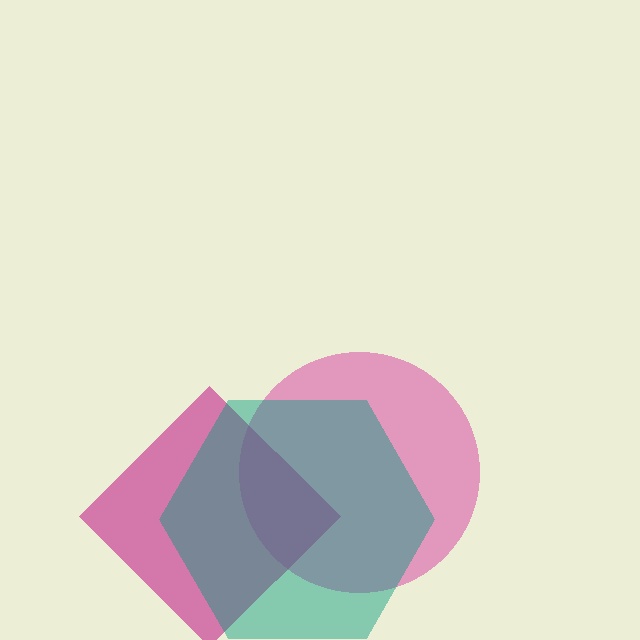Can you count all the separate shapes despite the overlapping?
Yes, there are 3 separate shapes.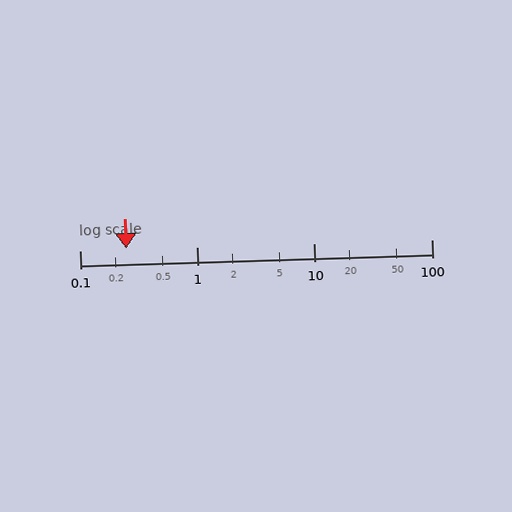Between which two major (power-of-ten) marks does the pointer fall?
The pointer is between 0.1 and 1.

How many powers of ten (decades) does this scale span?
The scale spans 3 decades, from 0.1 to 100.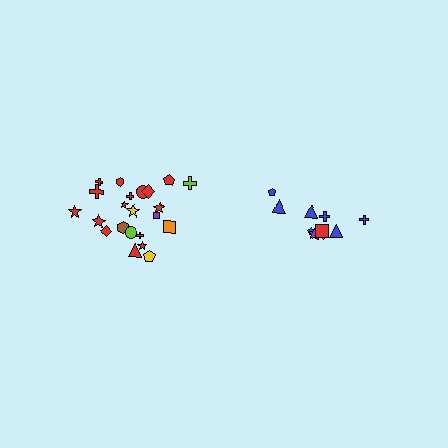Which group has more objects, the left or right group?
The left group.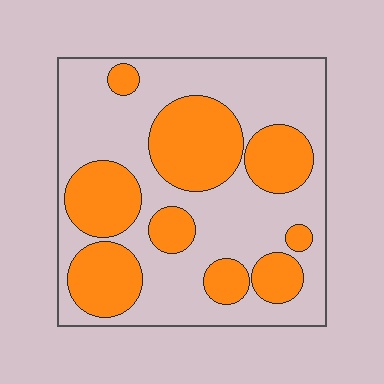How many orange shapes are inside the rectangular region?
9.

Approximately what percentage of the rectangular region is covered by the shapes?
Approximately 40%.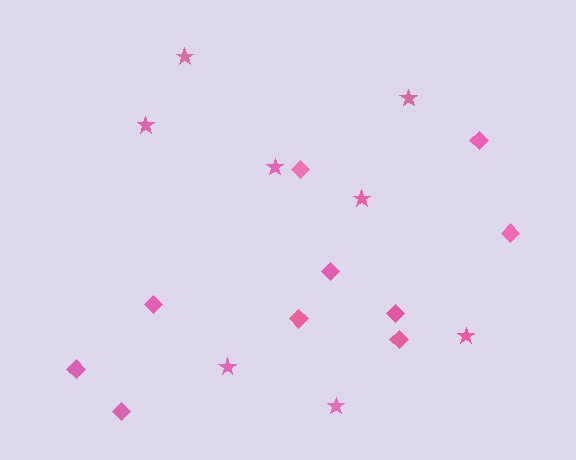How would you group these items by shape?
There are 2 groups: one group of diamonds (10) and one group of stars (8).